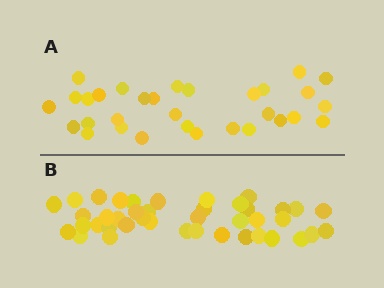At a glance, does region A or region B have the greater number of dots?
Region B (the bottom region) has more dots.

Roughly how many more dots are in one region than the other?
Region B has roughly 10 or so more dots than region A.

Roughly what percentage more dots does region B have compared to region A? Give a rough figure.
About 30% more.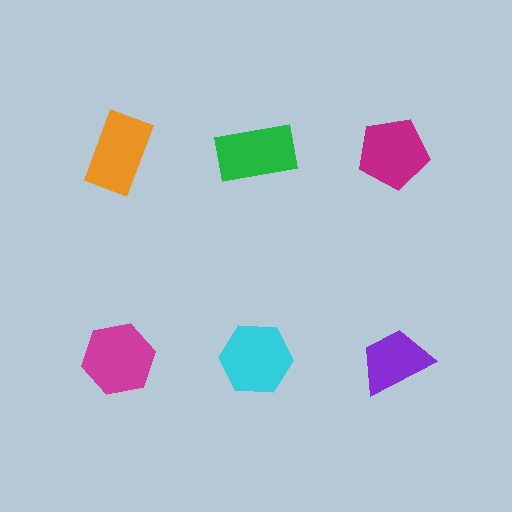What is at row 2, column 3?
A purple trapezoid.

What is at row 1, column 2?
A green rectangle.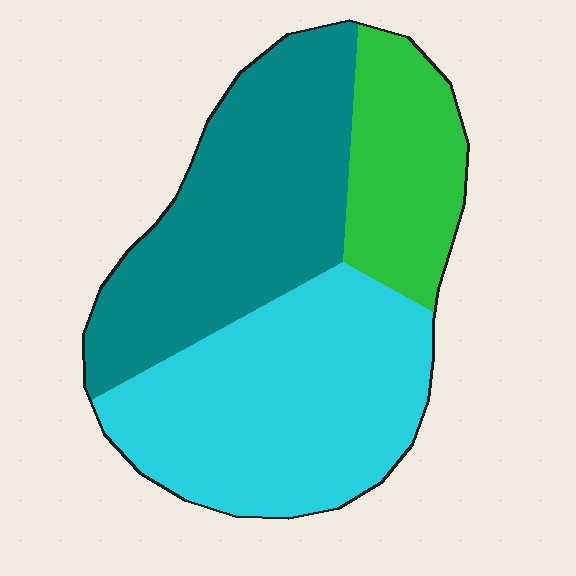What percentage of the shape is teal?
Teal takes up between a quarter and a half of the shape.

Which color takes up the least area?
Green, at roughly 20%.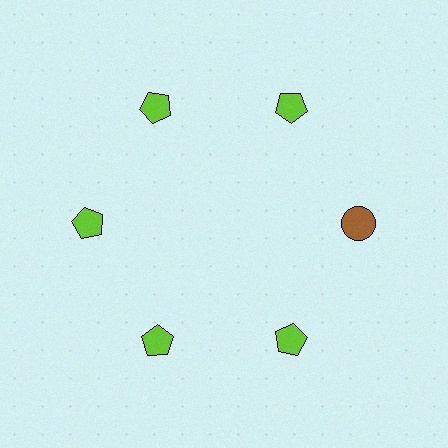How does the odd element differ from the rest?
It differs in both color (brown instead of lime) and shape (circle instead of pentagon).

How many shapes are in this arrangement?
There are 6 shapes arranged in a ring pattern.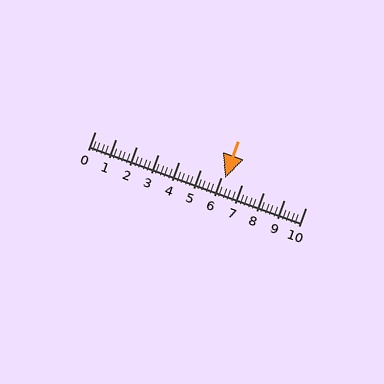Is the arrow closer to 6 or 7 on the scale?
The arrow is closer to 6.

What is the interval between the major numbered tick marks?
The major tick marks are spaced 1 units apart.